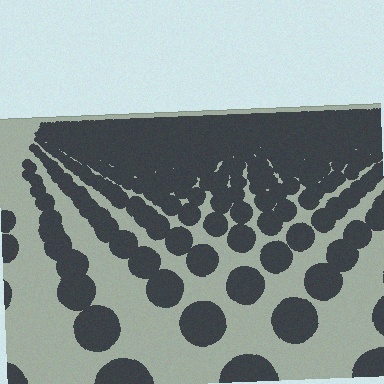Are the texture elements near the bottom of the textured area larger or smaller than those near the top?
Larger. Near the bottom, elements are closer to the viewer and appear at a bigger on-screen size.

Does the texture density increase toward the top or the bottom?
Density increases toward the top.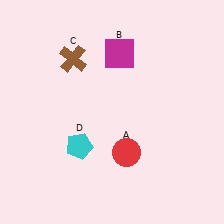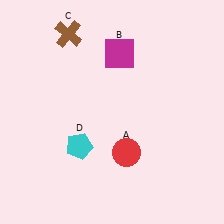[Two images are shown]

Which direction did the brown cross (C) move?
The brown cross (C) moved up.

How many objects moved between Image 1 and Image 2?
1 object moved between the two images.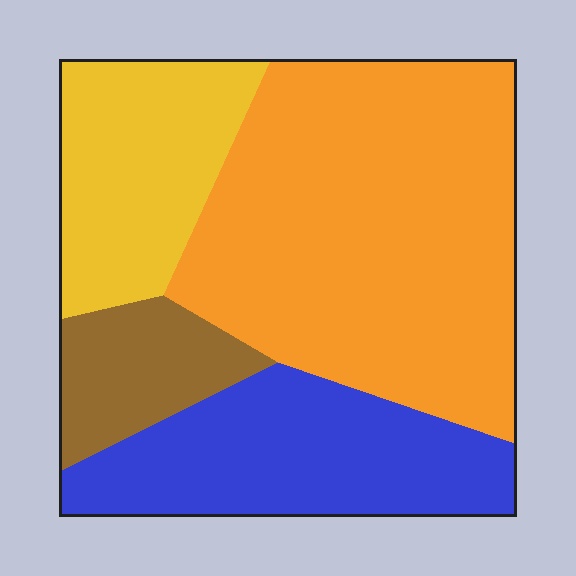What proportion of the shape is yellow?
Yellow takes up about one fifth (1/5) of the shape.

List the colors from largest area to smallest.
From largest to smallest: orange, blue, yellow, brown.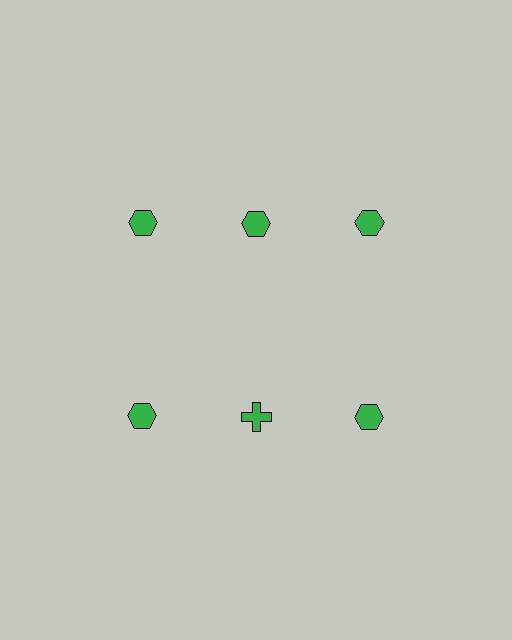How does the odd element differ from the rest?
It has a different shape: cross instead of hexagon.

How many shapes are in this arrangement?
There are 6 shapes arranged in a grid pattern.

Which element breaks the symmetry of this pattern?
The green cross in the second row, second from left column breaks the symmetry. All other shapes are green hexagons.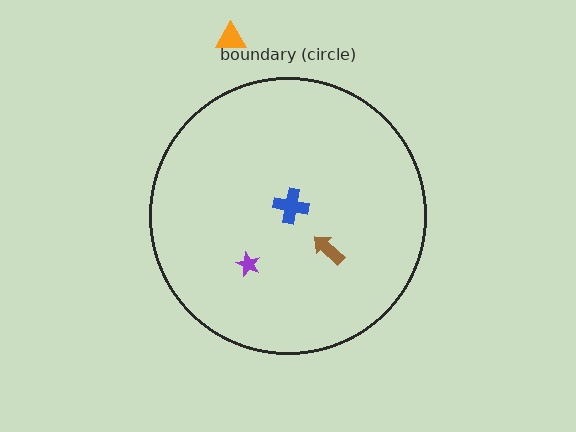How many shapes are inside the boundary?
3 inside, 1 outside.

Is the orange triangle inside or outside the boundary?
Outside.